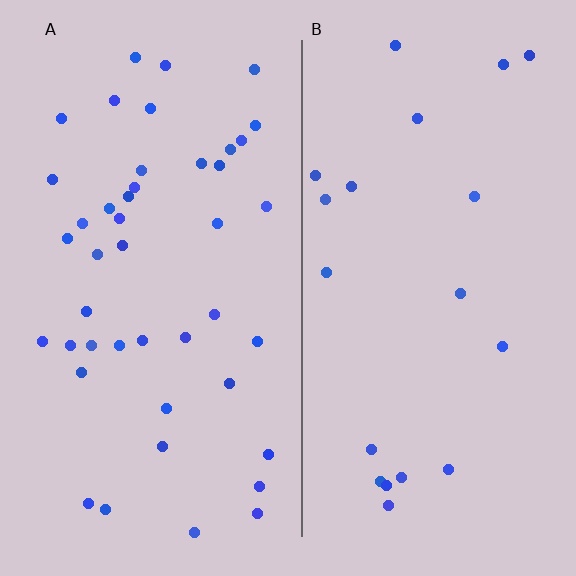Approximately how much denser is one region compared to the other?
Approximately 2.2× — region A over region B.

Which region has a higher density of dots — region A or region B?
A (the left).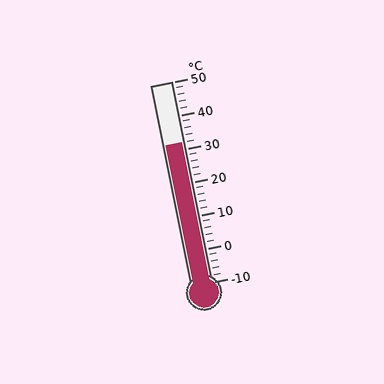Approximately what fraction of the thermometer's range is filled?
The thermometer is filled to approximately 70% of its range.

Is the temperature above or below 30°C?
The temperature is above 30°C.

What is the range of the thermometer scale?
The thermometer scale ranges from -10°C to 50°C.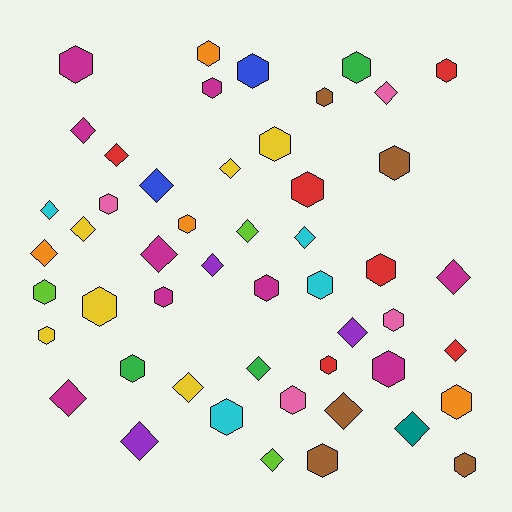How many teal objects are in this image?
There is 1 teal object.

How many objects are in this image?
There are 50 objects.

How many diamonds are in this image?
There are 22 diamonds.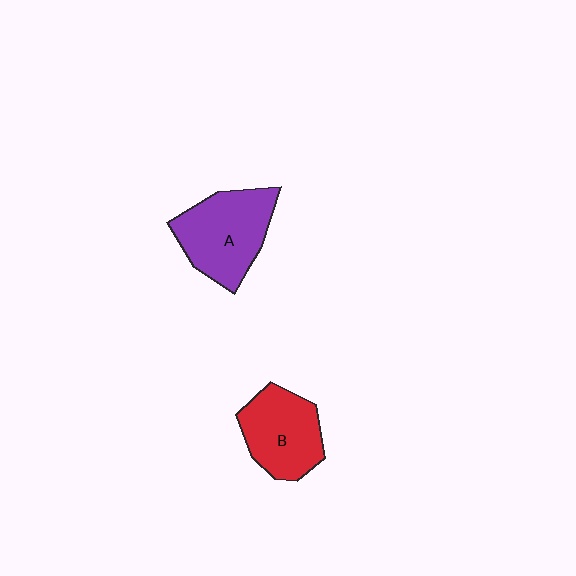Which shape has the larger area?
Shape A (purple).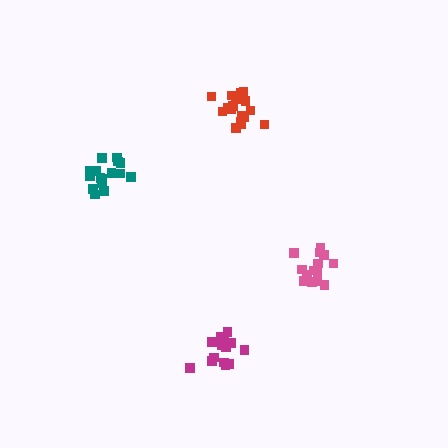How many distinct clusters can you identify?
There are 4 distinct clusters.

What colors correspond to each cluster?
The clusters are colored: magenta, teal, red, pink.